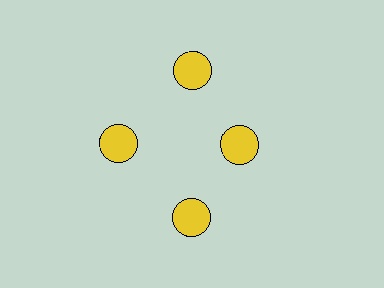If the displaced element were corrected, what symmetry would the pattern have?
It would have 4-fold rotational symmetry — the pattern would map onto itself every 90 degrees.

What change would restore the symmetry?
The symmetry would be restored by moving it outward, back onto the ring so that all 4 circles sit at equal angles and equal distance from the center.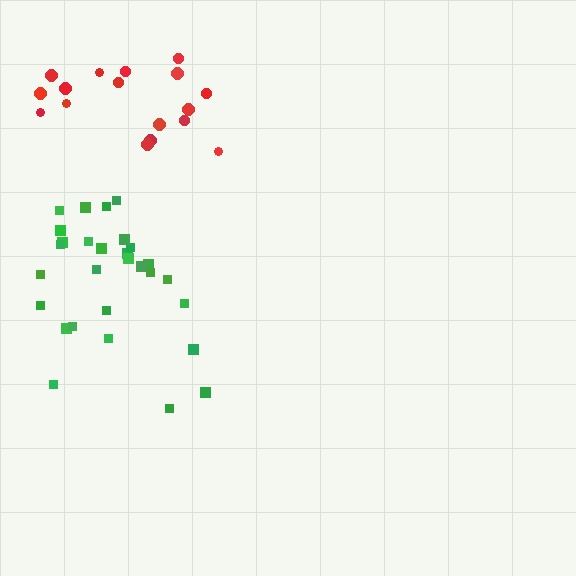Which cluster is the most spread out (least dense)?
Red.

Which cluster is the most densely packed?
Green.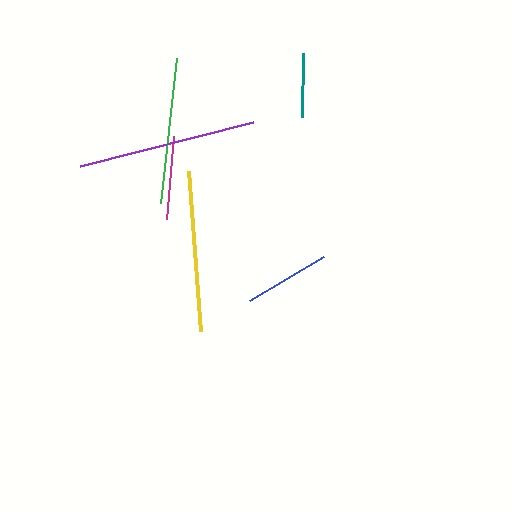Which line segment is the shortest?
The teal line is the shortest at approximately 63 pixels.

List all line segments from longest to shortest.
From longest to shortest: purple, yellow, green, blue, magenta, teal.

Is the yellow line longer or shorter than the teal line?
The yellow line is longer than the teal line.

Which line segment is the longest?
The purple line is the longest at approximately 178 pixels.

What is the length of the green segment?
The green segment is approximately 146 pixels long.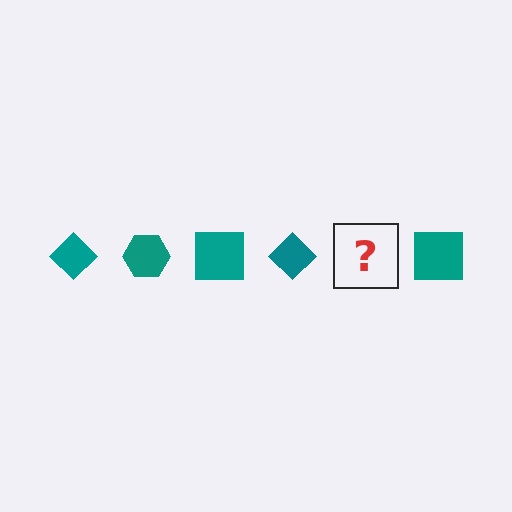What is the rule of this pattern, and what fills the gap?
The rule is that the pattern cycles through diamond, hexagon, square shapes in teal. The gap should be filled with a teal hexagon.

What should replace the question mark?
The question mark should be replaced with a teal hexagon.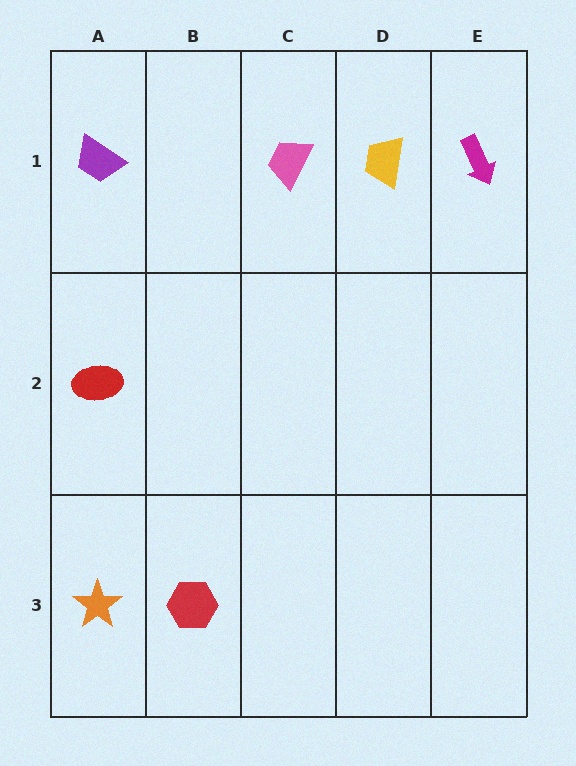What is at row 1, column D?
A yellow trapezoid.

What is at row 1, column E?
A magenta arrow.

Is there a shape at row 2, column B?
No, that cell is empty.